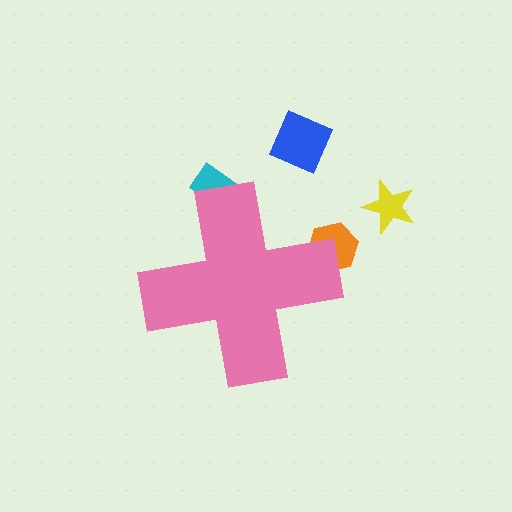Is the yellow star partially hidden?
No, the yellow star is fully visible.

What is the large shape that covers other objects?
A pink cross.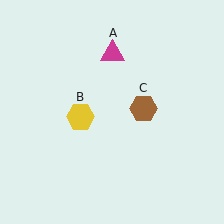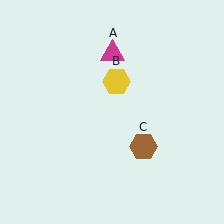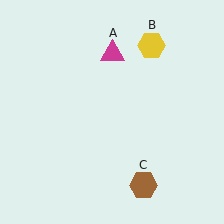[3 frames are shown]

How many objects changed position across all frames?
2 objects changed position: yellow hexagon (object B), brown hexagon (object C).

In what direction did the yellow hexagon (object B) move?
The yellow hexagon (object B) moved up and to the right.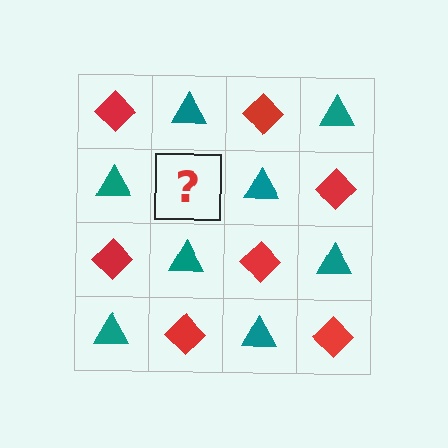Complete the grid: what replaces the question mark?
The question mark should be replaced with a red diamond.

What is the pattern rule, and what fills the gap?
The rule is that it alternates red diamond and teal triangle in a checkerboard pattern. The gap should be filled with a red diamond.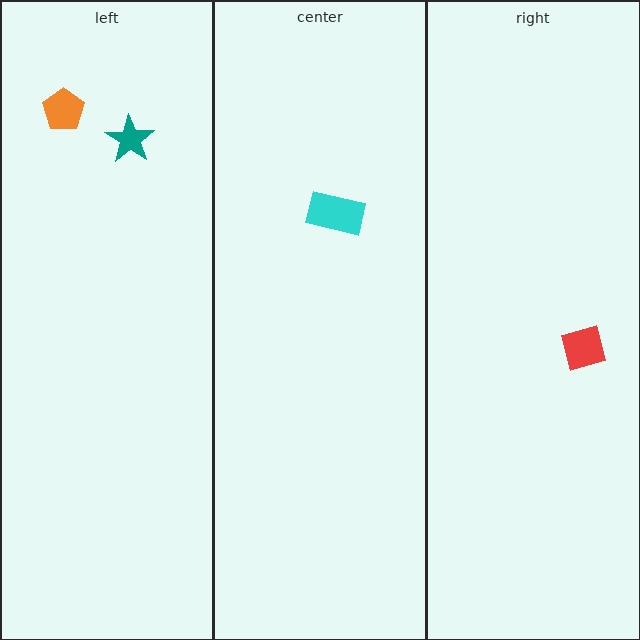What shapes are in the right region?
The red diamond.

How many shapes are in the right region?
1.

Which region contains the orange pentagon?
The left region.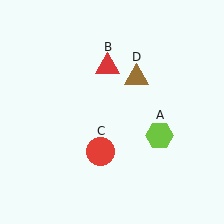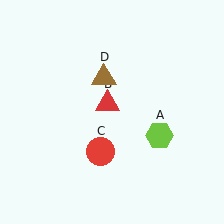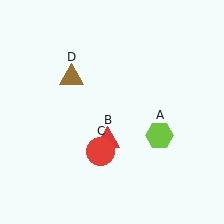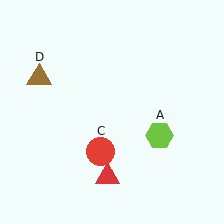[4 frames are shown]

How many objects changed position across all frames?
2 objects changed position: red triangle (object B), brown triangle (object D).